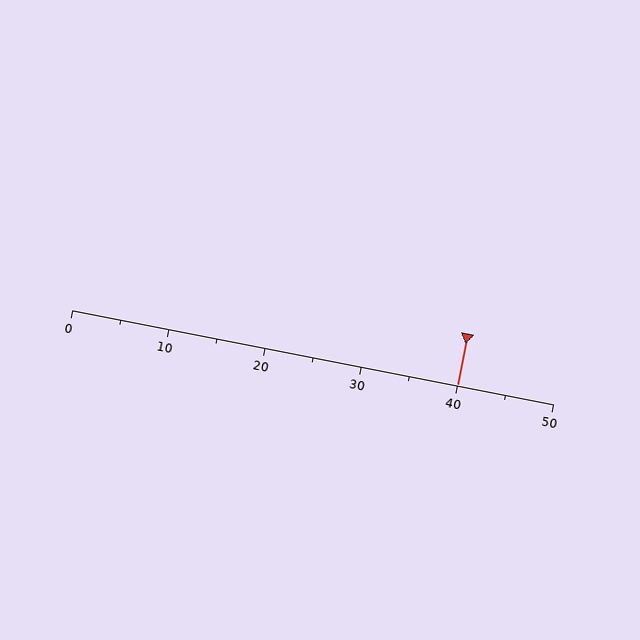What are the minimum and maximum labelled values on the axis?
The axis runs from 0 to 50.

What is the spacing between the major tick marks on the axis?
The major ticks are spaced 10 apart.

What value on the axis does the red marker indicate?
The marker indicates approximately 40.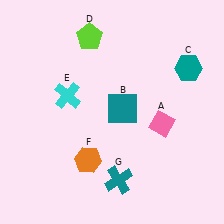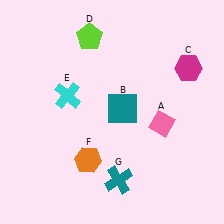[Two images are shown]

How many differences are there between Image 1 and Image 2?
There is 1 difference between the two images.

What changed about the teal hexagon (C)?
In Image 1, C is teal. In Image 2, it changed to magenta.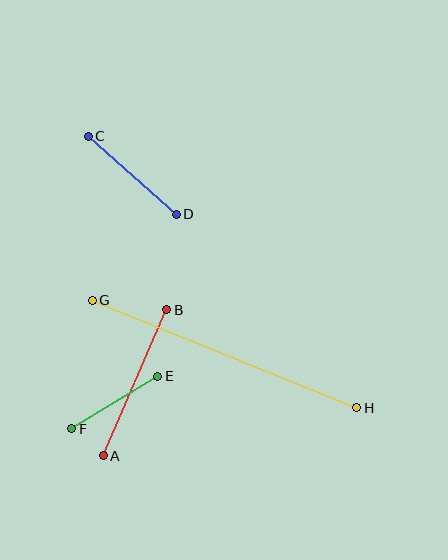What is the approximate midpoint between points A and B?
The midpoint is at approximately (135, 383) pixels.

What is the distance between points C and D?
The distance is approximately 118 pixels.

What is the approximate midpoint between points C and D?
The midpoint is at approximately (132, 175) pixels.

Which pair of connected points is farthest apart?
Points G and H are farthest apart.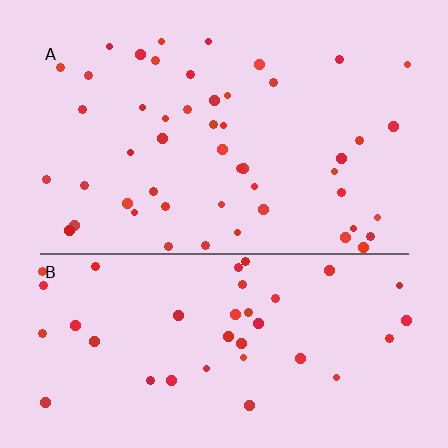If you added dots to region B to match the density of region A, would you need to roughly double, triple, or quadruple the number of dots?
Approximately double.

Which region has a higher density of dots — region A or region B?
A (the top).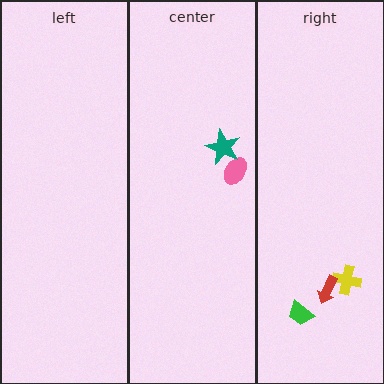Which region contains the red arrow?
The right region.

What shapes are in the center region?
The pink ellipse, the teal star.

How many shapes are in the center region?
2.